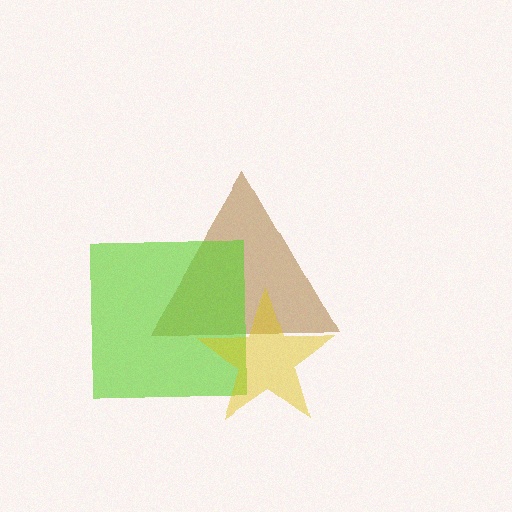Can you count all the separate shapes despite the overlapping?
Yes, there are 3 separate shapes.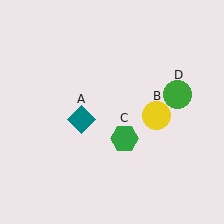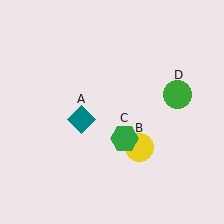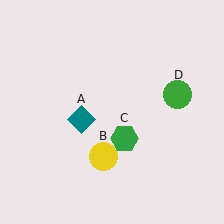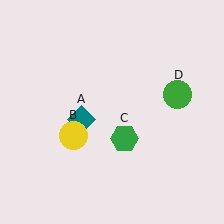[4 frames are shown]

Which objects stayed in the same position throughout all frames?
Teal diamond (object A) and green hexagon (object C) and green circle (object D) remained stationary.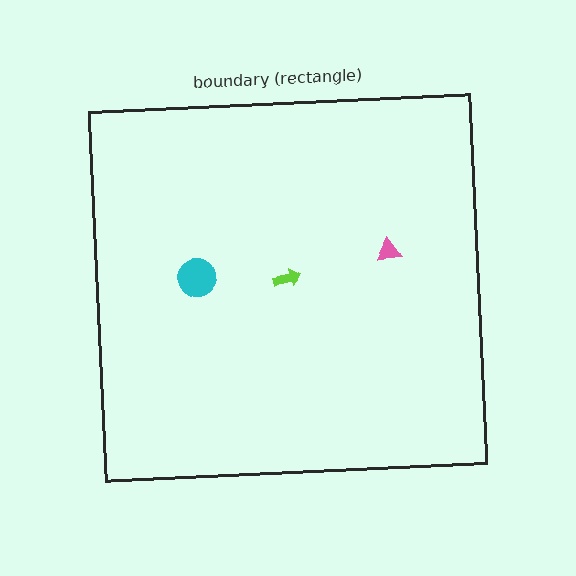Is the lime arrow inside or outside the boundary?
Inside.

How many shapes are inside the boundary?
3 inside, 0 outside.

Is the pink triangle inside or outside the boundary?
Inside.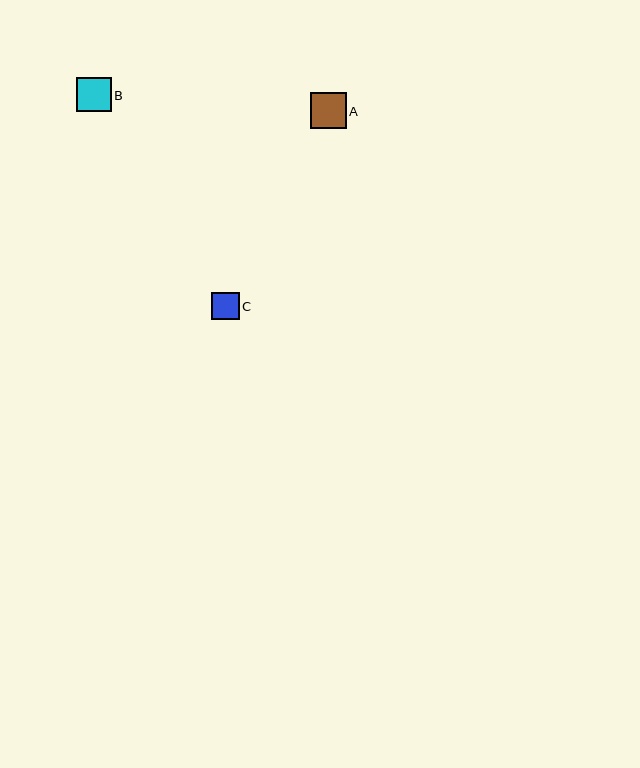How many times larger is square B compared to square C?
Square B is approximately 1.3 times the size of square C.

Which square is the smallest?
Square C is the smallest with a size of approximately 27 pixels.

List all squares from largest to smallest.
From largest to smallest: A, B, C.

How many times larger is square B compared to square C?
Square B is approximately 1.3 times the size of square C.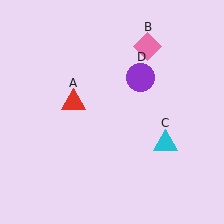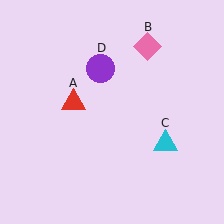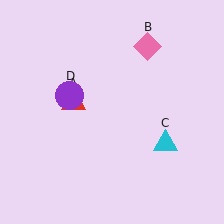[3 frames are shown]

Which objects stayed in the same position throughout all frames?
Red triangle (object A) and pink diamond (object B) and cyan triangle (object C) remained stationary.